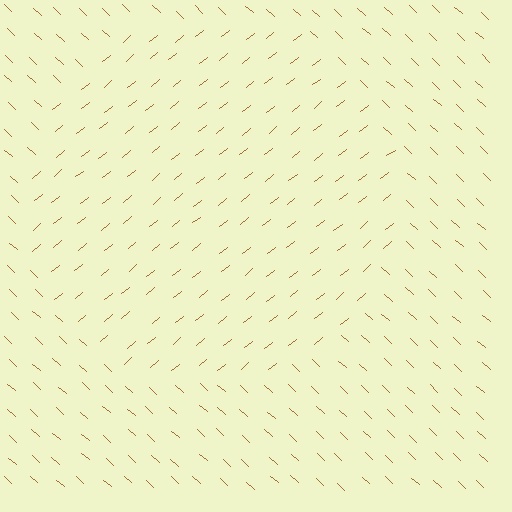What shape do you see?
I see a circle.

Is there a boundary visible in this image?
Yes, there is a texture boundary formed by a change in line orientation.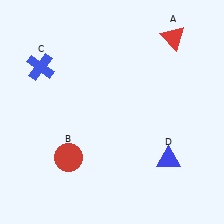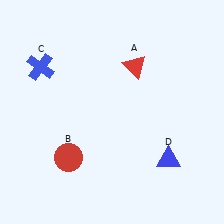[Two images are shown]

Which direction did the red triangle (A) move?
The red triangle (A) moved left.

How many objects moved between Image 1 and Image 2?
1 object moved between the two images.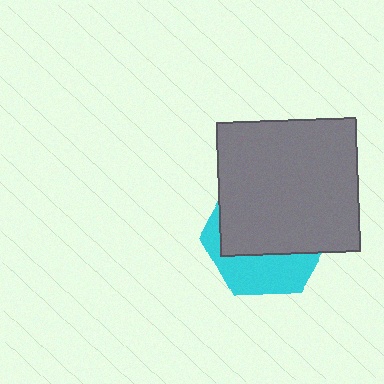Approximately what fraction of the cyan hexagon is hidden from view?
Roughly 64% of the cyan hexagon is hidden behind the gray rectangle.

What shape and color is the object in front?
The object in front is a gray rectangle.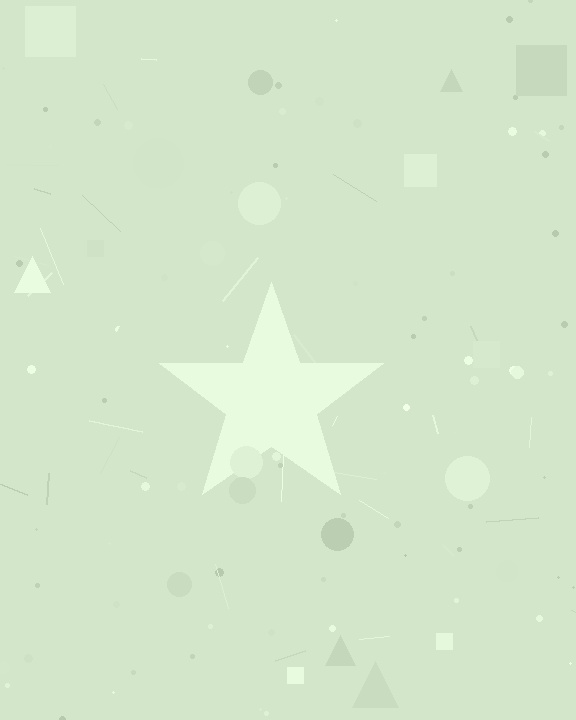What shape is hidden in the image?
A star is hidden in the image.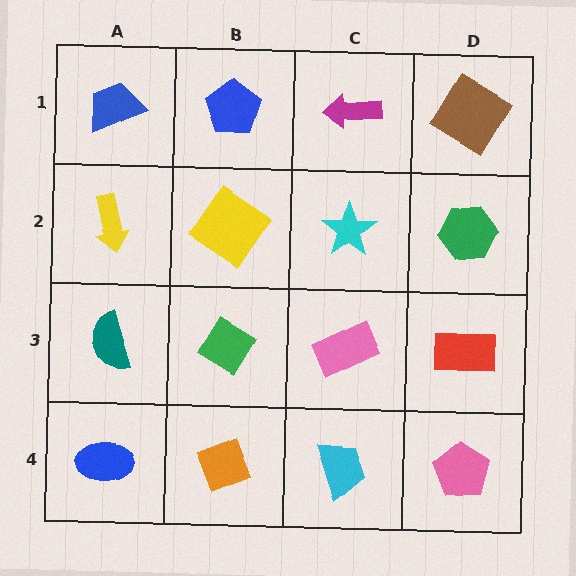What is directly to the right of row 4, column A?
An orange diamond.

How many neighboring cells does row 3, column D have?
3.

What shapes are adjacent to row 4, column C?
A pink rectangle (row 3, column C), an orange diamond (row 4, column B), a pink pentagon (row 4, column D).